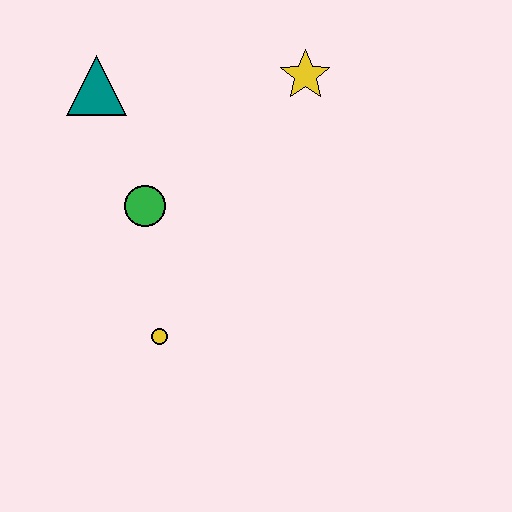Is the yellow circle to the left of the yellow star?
Yes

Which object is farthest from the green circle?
The yellow star is farthest from the green circle.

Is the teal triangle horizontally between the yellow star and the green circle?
No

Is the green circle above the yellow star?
No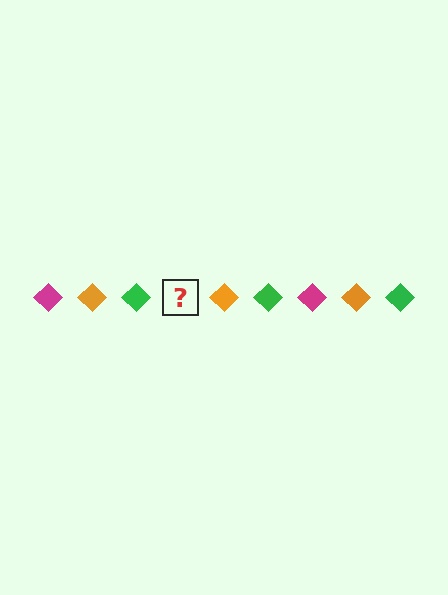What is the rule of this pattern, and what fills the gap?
The rule is that the pattern cycles through magenta, orange, green diamonds. The gap should be filled with a magenta diamond.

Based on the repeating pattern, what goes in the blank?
The blank should be a magenta diamond.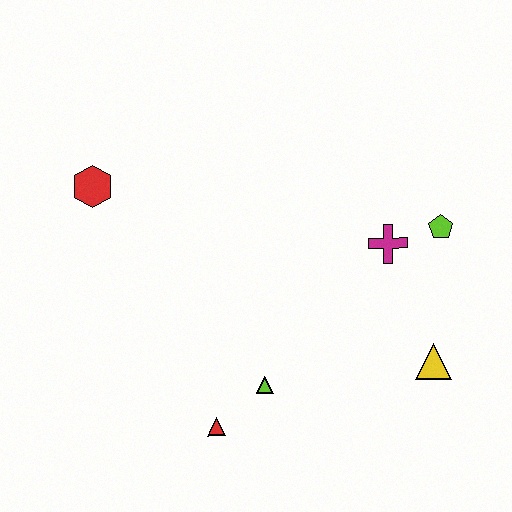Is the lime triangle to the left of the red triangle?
No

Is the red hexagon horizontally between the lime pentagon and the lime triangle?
No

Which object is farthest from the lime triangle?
The red hexagon is farthest from the lime triangle.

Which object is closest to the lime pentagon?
The magenta cross is closest to the lime pentagon.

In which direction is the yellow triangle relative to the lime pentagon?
The yellow triangle is below the lime pentagon.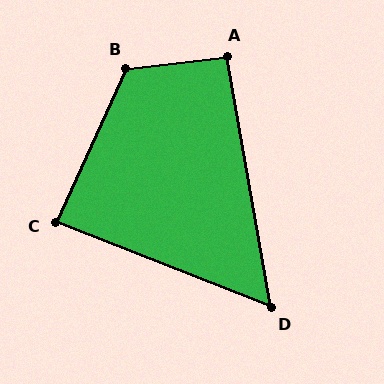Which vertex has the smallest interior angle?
D, at approximately 59 degrees.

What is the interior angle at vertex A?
Approximately 93 degrees (approximately right).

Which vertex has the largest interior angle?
B, at approximately 121 degrees.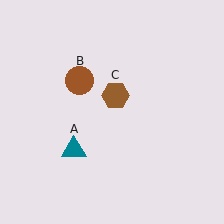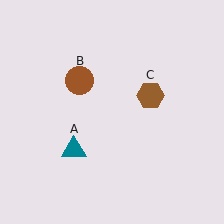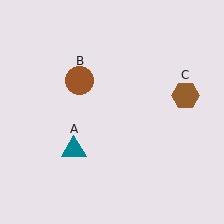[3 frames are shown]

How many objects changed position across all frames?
1 object changed position: brown hexagon (object C).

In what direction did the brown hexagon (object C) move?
The brown hexagon (object C) moved right.